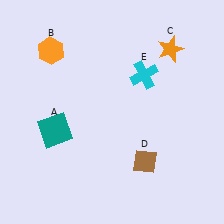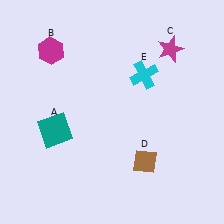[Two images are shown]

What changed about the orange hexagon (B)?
In Image 1, B is orange. In Image 2, it changed to magenta.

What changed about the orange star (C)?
In Image 1, C is orange. In Image 2, it changed to magenta.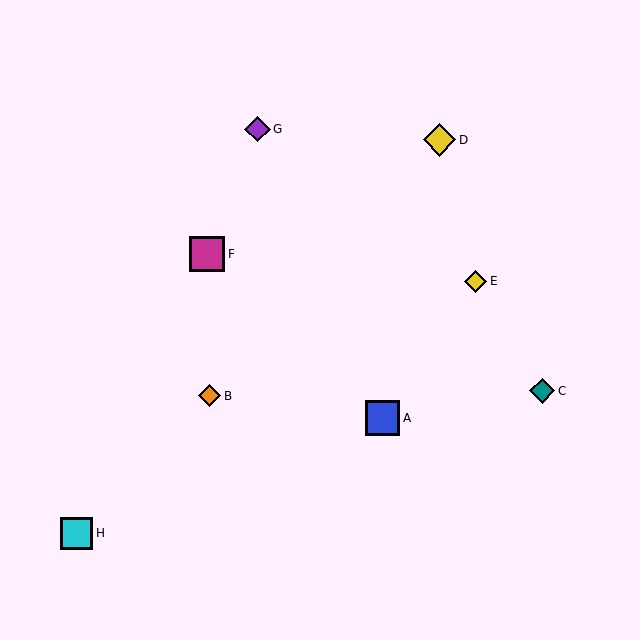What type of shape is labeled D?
Shape D is a yellow diamond.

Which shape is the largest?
The magenta square (labeled F) is the largest.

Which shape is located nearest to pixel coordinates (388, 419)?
The blue square (labeled A) at (382, 418) is nearest to that location.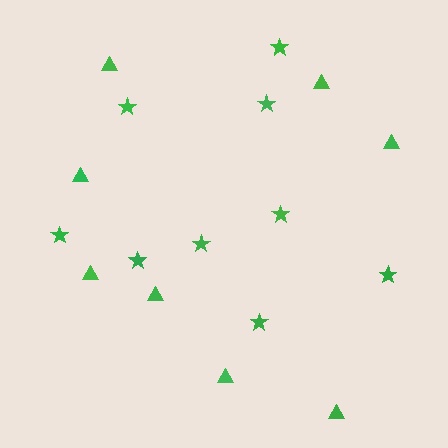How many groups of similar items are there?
There are 2 groups: one group of stars (9) and one group of triangles (8).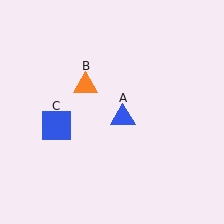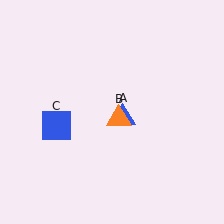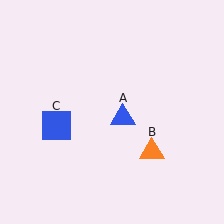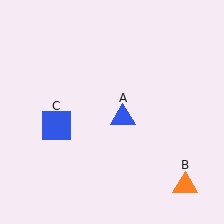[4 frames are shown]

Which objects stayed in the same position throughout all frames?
Blue triangle (object A) and blue square (object C) remained stationary.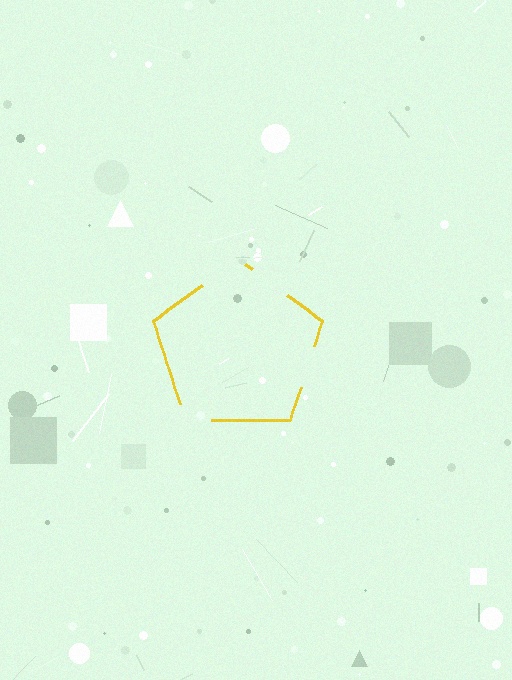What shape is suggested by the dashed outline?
The dashed outline suggests a pentagon.